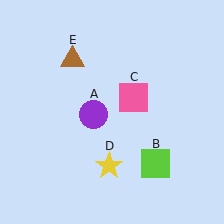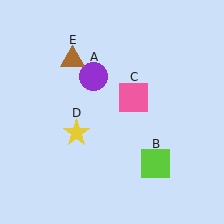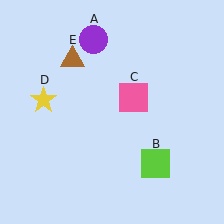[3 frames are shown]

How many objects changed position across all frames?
2 objects changed position: purple circle (object A), yellow star (object D).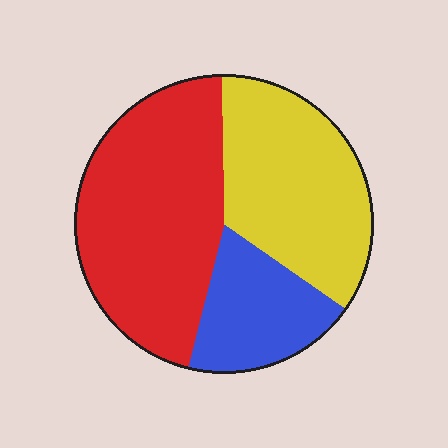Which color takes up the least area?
Blue, at roughly 20%.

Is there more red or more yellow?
Red.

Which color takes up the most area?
Red, at roughly 45%.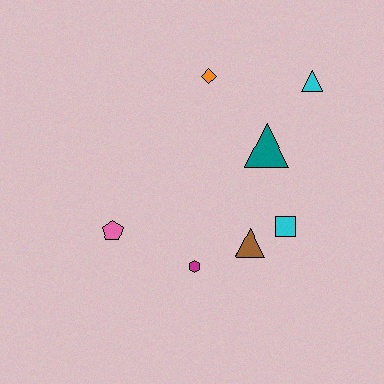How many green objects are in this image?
There are no green objects.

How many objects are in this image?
There are 7 objects.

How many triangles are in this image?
There are 3 triangles.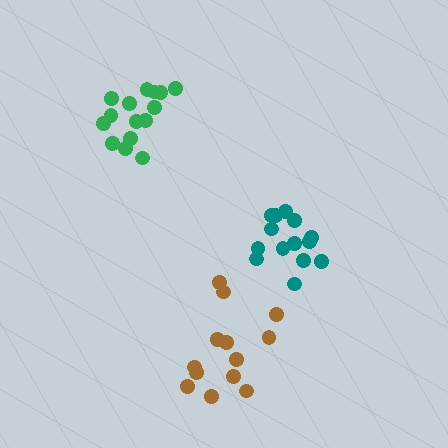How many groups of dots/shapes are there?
There are 3 groups.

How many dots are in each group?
Group 1: 14 dots, Group 2: 13 dots, Group 3: 15 dots (42 total).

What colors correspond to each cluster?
The clusters are colored: teal, brown, green.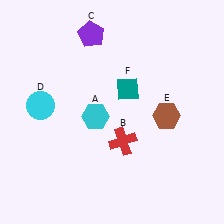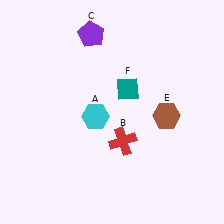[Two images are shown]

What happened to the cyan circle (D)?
The cyan circle (D) was removed in Image 2. It was in the top-left area of Image 1.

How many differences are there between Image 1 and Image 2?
There is 1 difference between the two images.